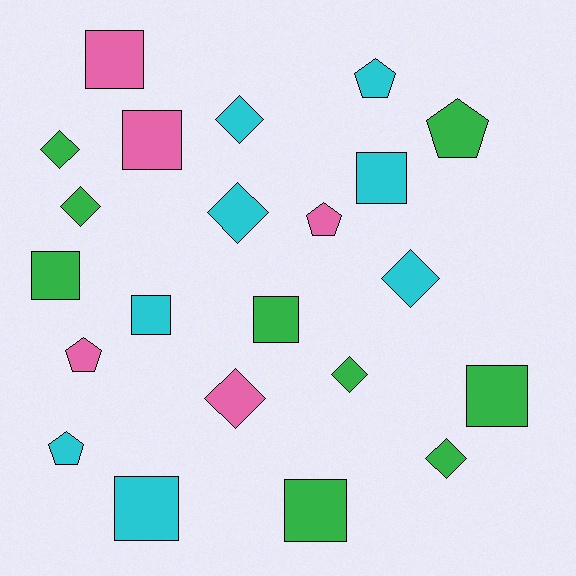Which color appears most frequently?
Green, with 9 objects.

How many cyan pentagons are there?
There are 2 cyan pentagons.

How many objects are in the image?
There are 22 objects.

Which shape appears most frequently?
Square, with 9 objects.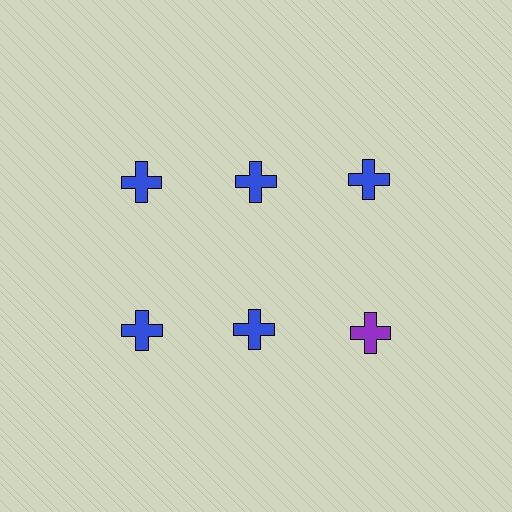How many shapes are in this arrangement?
There are 6 shapes arranged in a grid pattern.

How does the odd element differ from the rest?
It has a different color: purple instead of blue.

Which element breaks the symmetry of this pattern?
The purple cross in the second row, center column breaks the symmetry. All other shapes are blue crosses.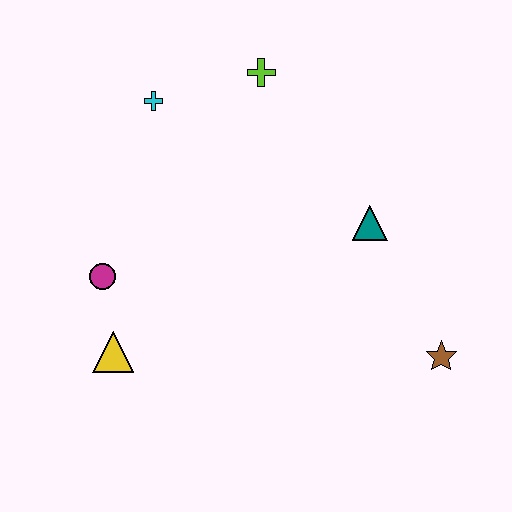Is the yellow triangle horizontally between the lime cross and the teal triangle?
No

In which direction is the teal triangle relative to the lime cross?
The teal triangle is below the lime cross.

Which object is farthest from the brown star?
The cyan cross is farthest from the brown star.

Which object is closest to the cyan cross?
The lime cross is closest to the cyan cross.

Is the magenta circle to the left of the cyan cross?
Yes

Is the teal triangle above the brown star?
Yes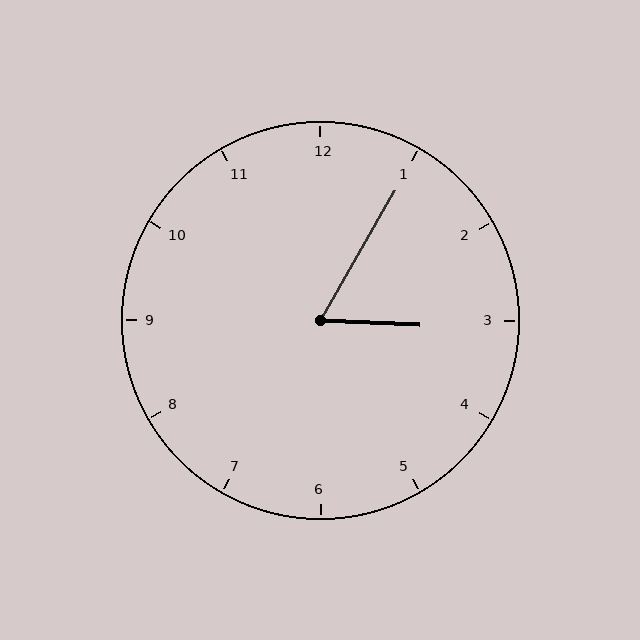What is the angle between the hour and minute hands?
Approximately 62 degrees.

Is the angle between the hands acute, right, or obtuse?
It is acute.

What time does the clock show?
3:05.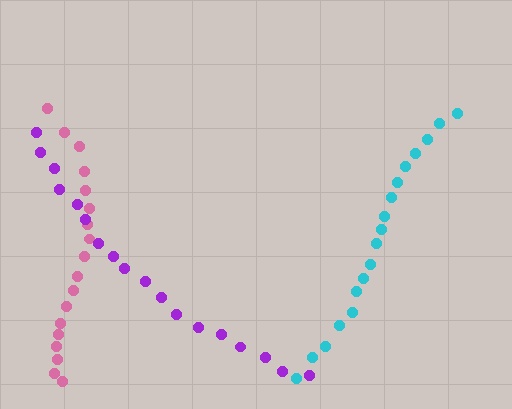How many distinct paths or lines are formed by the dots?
There are 3 distinct paths.